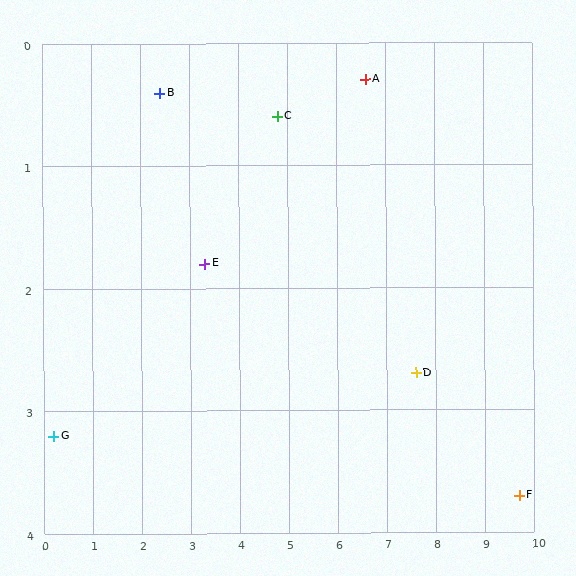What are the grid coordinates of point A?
Point A is at approximately (6.6, 0.3).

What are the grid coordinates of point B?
Point B is at approximately (2.4, 0.4).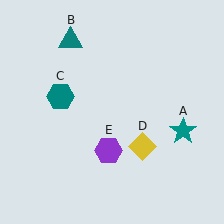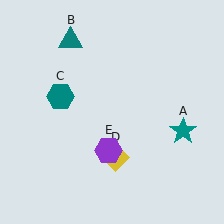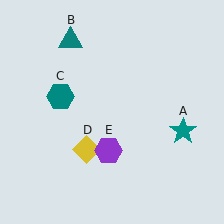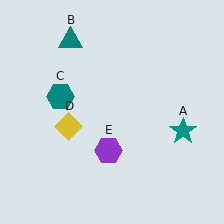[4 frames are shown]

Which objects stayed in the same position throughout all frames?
Teal star (object A) and teal triangle (object B) and teal hexagon (object C) and purple hexagon (object E) remained stationary.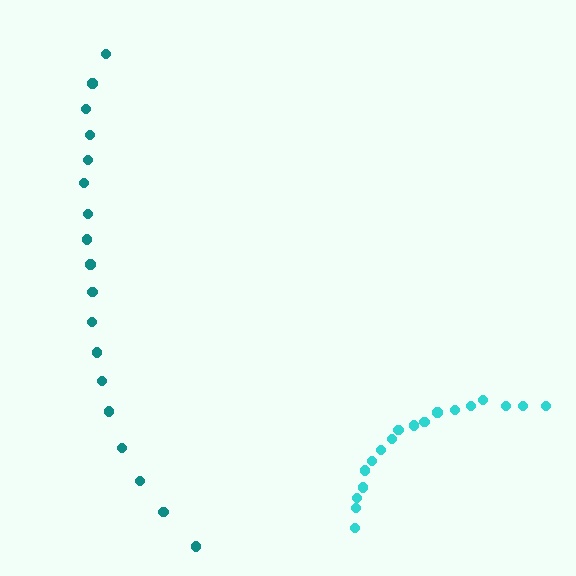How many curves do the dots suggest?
There are 2 distinct paths.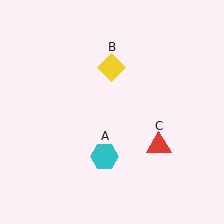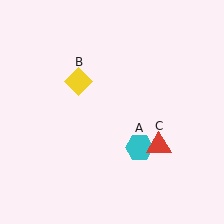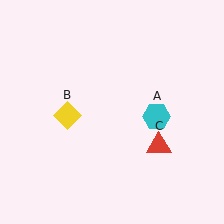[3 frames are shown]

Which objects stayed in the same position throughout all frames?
Red triangle (object C) remained stationary.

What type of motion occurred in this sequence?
The cyan hexagon (object A), yellow diamond (object B) rotated counterclockwise around the center of the scene.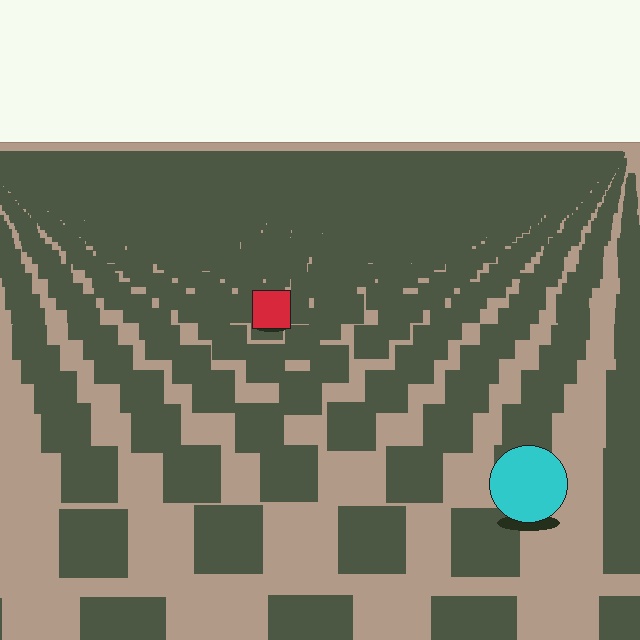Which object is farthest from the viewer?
The red square is farthest from the viewer. It appears smaller and the ground texture around it is denser.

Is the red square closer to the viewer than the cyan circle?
No. The cyan circle is closer — you can tell from the texture gradient: the ground texture is coarser near it.